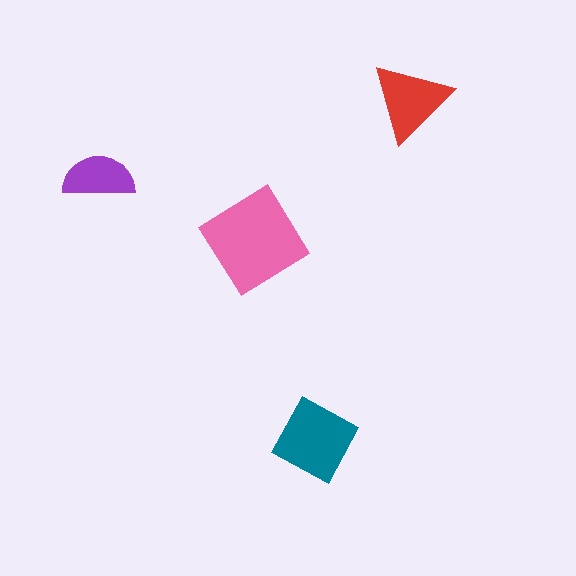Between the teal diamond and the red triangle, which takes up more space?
The teal diamond.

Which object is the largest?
The pink diamond.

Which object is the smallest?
The purple semicircle.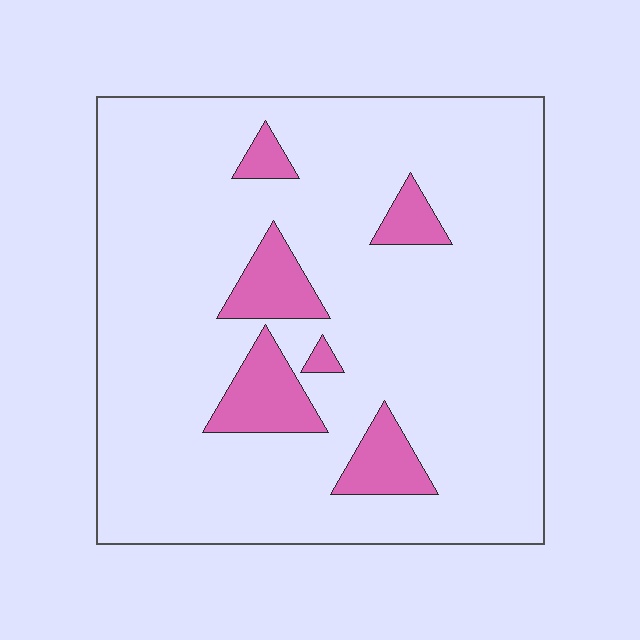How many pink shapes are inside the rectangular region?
6.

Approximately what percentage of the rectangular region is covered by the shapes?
Approximately 10%.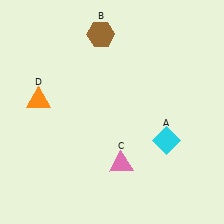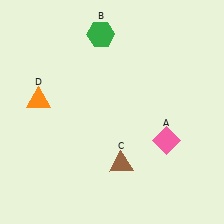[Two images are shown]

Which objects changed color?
A changed from cyan to pink. B changed from brown to green. C changed from pink to brown.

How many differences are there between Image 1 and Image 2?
There are 3 differences between the two images.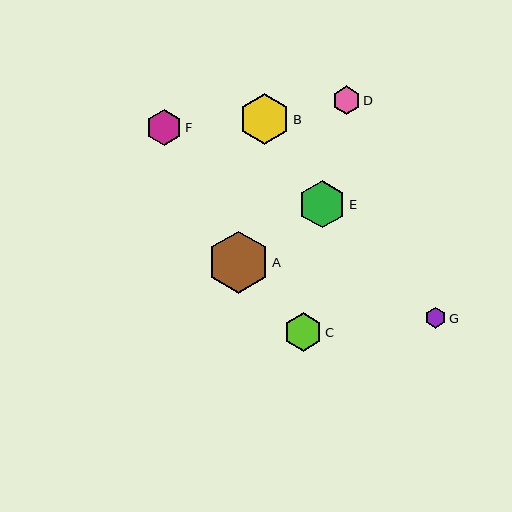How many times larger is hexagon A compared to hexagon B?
Hexagon A is approximately 1.2 times the size of hexagon B.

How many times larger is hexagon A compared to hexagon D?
Hexagon A is approximately 2.2 times the size of hexagon D.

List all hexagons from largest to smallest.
From largest to smallest: A, B, E, C, F, D, G.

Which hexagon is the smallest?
Hexagon G is the smallest with a size of approximately 21 pixels.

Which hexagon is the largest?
Hexagon A is the largest with a size of approximately 62 pixels.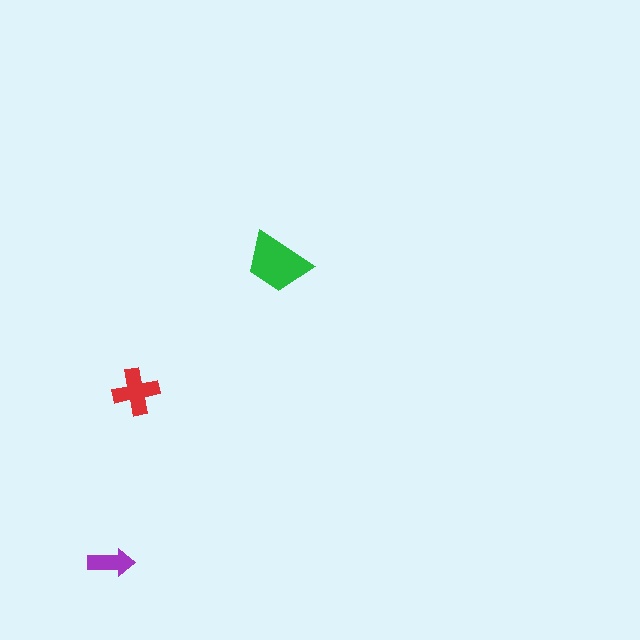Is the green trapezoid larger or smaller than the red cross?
Larger.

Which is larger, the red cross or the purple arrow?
The red cross.